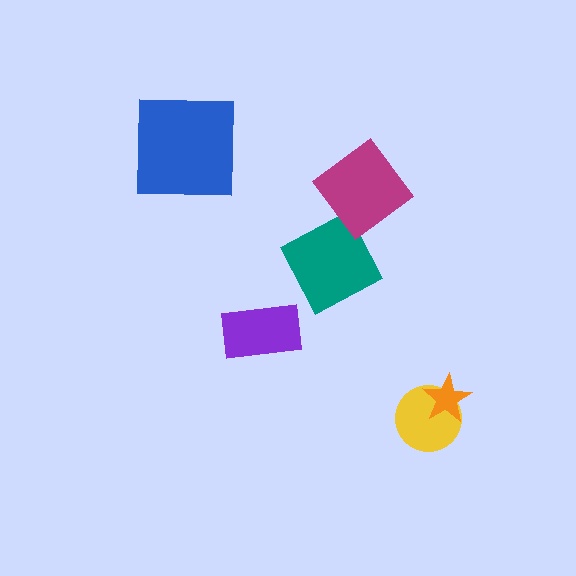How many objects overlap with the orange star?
1 object overlaps with the orange star.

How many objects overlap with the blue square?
0 objects overlap with the blue square.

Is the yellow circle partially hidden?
Yes, it is partially covered by another shape.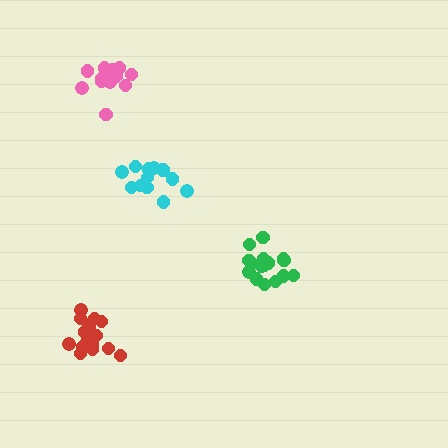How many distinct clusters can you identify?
There are 4 distinct clusters.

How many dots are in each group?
Group 1: 17 dots, Group 2: 13 dots, Group 3: 15 dots, Group 4: 18 dots (63 total).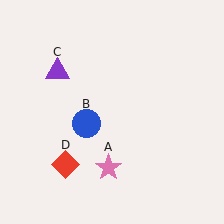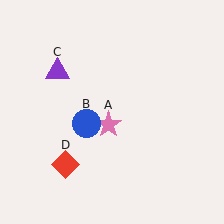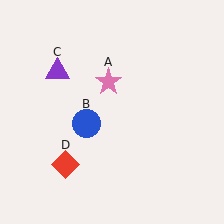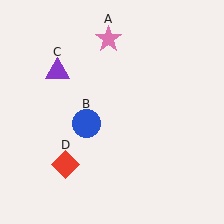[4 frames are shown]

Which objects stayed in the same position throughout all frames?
Blue circle (object B) and purple triangle (object C) and red diamond (object D) remained stationary.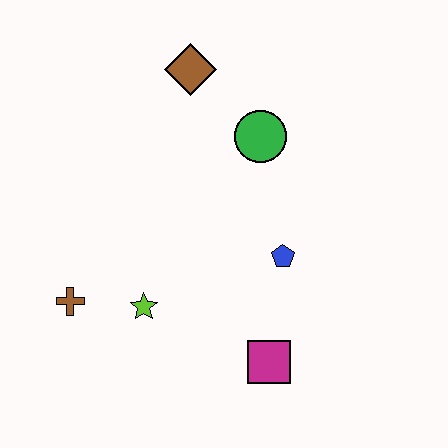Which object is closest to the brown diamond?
The green circle is closest to the brown diamond.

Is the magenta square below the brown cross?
Yes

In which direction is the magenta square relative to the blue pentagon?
The magenta square is below the blue pentagon.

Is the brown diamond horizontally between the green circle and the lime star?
Yes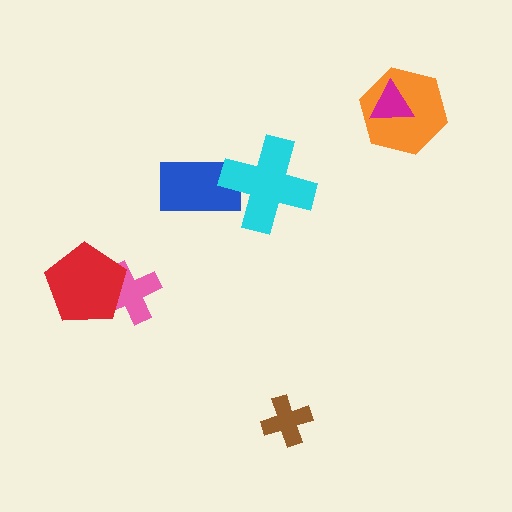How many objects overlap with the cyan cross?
1 object overlaps with the cyan cross.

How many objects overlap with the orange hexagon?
1 object overlaps with the orange hexagon.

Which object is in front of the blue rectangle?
The cyan cross is in front of the blue rectangle.